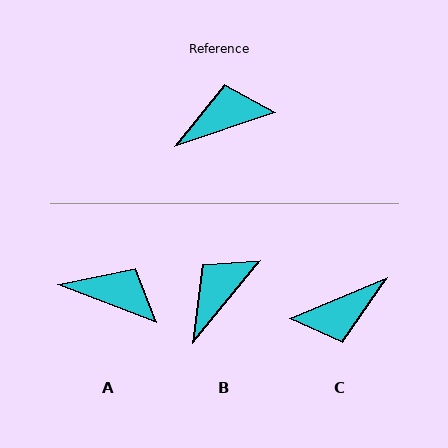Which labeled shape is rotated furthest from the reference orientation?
C, about 176 degrees away.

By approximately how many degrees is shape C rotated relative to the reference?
Approximately 176 degrees clockwise.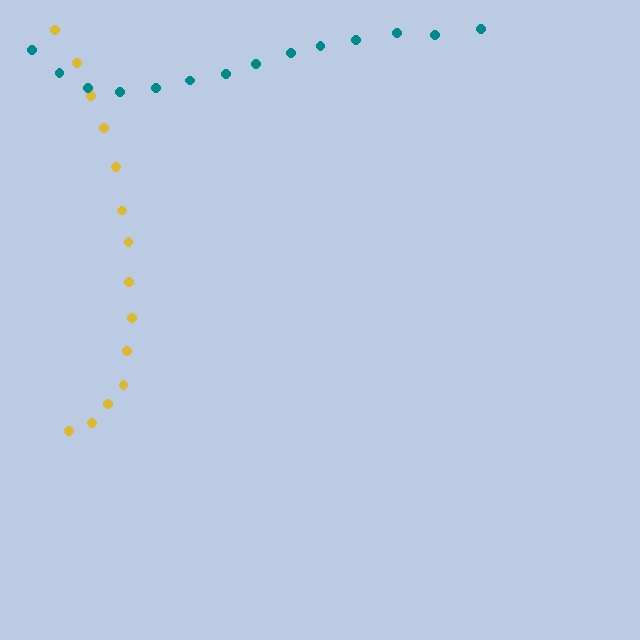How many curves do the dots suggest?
There are 2 distinct paths.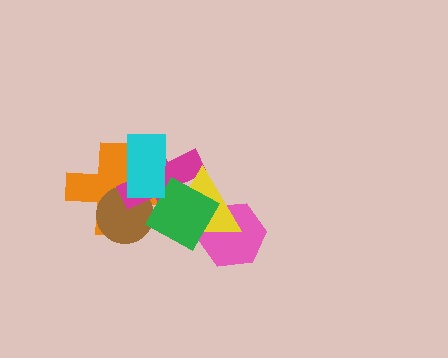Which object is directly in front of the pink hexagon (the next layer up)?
The yellow triangle is directly in front of the pink hexagon.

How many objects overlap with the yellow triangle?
3 objects overlap with the yellow triangle.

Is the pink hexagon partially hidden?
Yes, it is partially covered by another shape.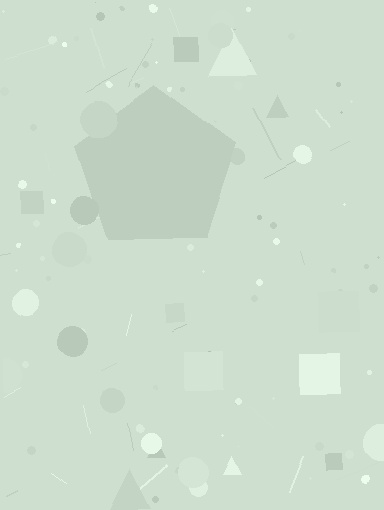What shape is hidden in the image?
A pentagon is hidden in the image.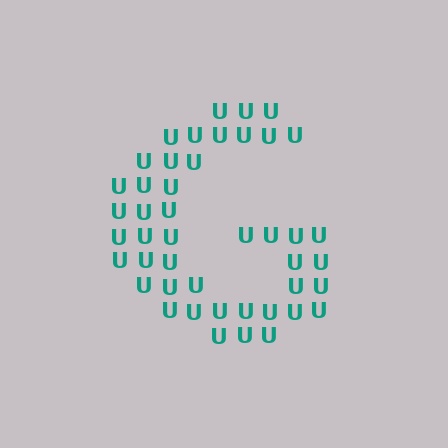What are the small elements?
The small elements are letter U's.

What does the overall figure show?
The overall figure shows the letter G.